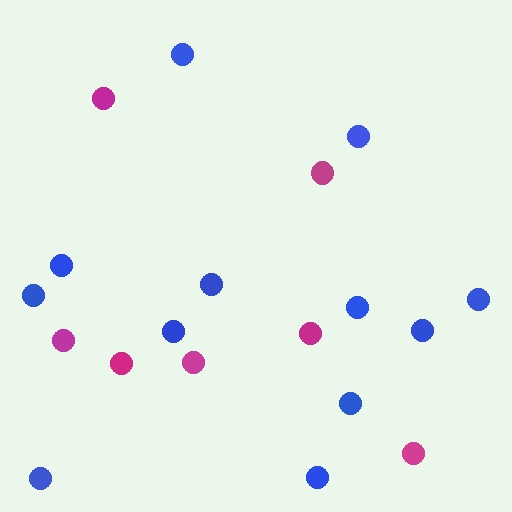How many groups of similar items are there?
There are 2 groups: one group of blue circles (12) and one group of magenta circles (7).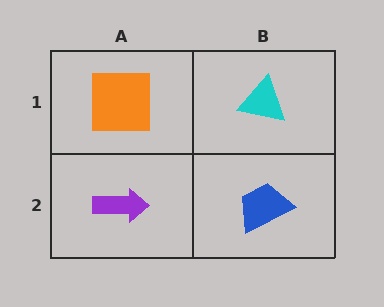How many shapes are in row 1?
2 shapes.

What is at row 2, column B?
A blue trapezoid.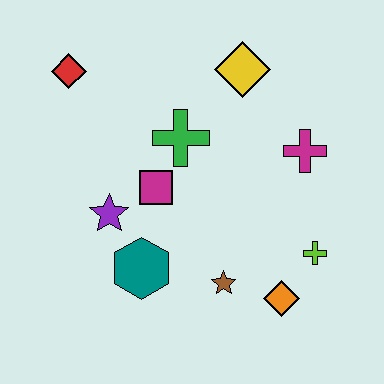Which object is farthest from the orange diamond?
The red diamond is farthest from the orange diamond.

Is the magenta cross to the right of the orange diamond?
Yes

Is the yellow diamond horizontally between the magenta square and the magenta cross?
Yes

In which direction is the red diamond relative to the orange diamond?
The red diamond is above the orange diamond.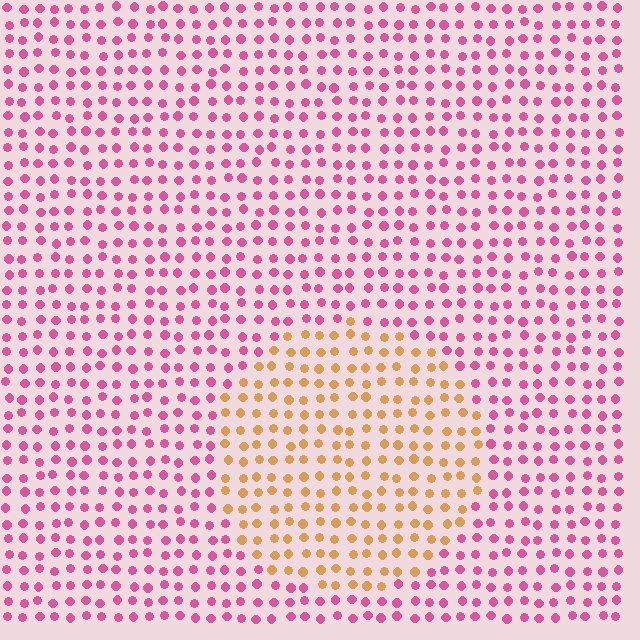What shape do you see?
I see a circle.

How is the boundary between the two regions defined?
The boundary is defined purely by a slight shift in hue (about 66 degrees). Spacing, size, and orientation are identical on both sides.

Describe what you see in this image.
The image is filled with small pink elements in a uniform arrangement. A circle-shaped region is visible where the elements are tinted to a slightly different hue, forming a subtle color boundary.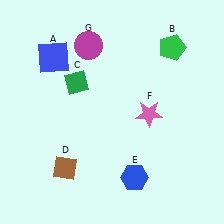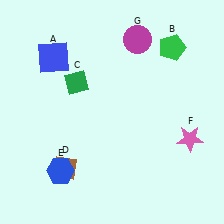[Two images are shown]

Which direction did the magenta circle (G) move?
The magenta circle (G) moved right.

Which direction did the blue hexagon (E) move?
The blue hexagon (E) moved left.